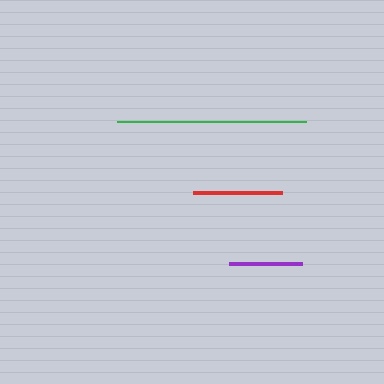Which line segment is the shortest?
The purple line is the shortest at approximately 74 pixels.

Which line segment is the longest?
The green line is the longest at approximately 189 pixels.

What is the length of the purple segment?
The purple segment is approximately 74 pixels long.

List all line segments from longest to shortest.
From longest to shortest: green, red, purple.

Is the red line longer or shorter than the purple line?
The red line is longer than the purple line.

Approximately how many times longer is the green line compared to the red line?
The green line is approximately 2.1 times the length of the red line.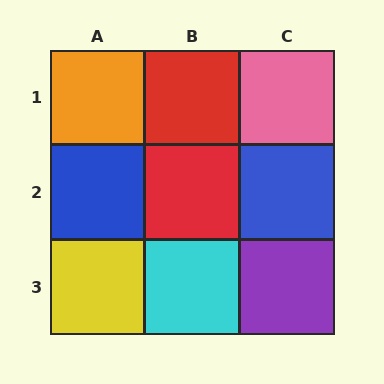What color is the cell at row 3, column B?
Cyan.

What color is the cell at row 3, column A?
Yellow.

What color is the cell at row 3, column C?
Purple.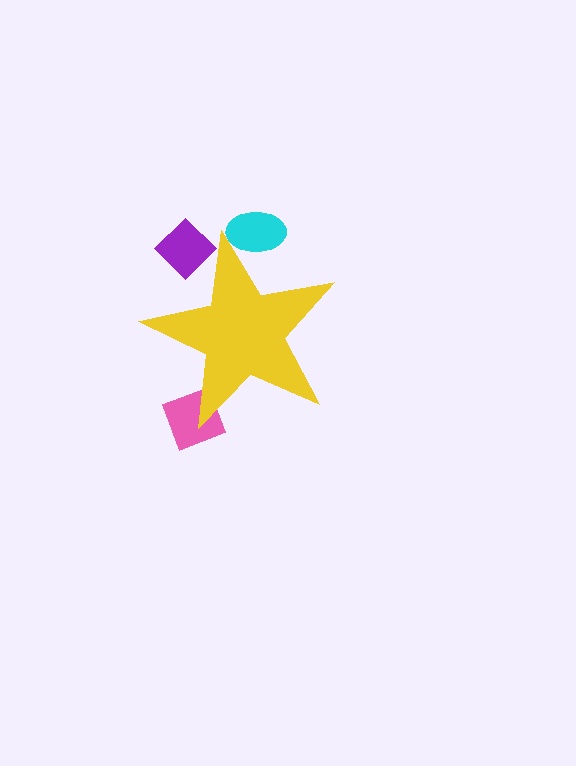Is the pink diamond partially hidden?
Yes, the pink diamond is partially hidden behind the yellow star.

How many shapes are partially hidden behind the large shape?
3 shapes are partially hidden.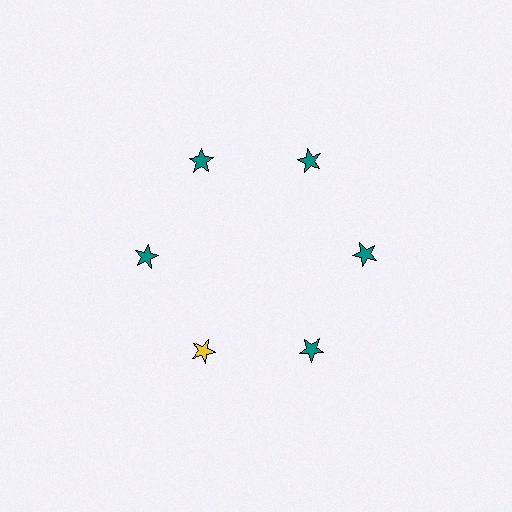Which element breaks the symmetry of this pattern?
The yellow star at roughly the 7 o'clock position breaks the symmetry. All other shapes are teal stars.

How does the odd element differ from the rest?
It has a different color: yellow instead of teal.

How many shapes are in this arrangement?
There are 6 shapes arranged in a ring pattern.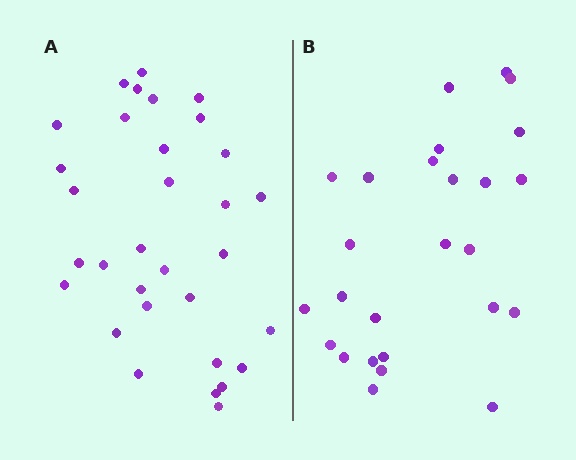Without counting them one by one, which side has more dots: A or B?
Region A (the left region) has more dots.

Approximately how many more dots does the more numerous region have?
Region A has about 6 more dots than region B.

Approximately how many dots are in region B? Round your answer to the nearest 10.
About 30 dots. (The exact count is 26, which rounds to 30.)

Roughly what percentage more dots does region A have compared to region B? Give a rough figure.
About 25% more.